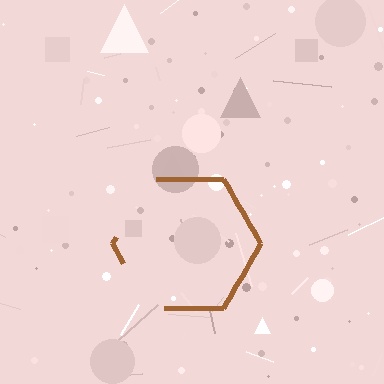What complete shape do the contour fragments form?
The contour fragments form a hexagon.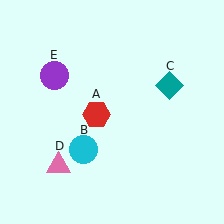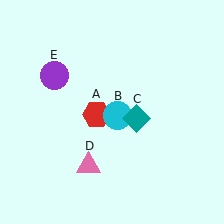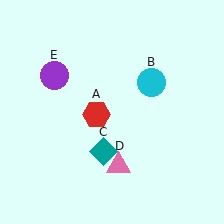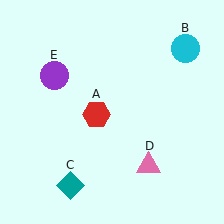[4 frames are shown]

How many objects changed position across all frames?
3 objects changed position: cyan circle (object B), teal diamond (object C), pink triangle (object D).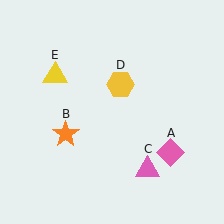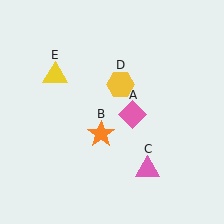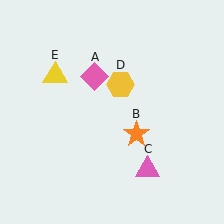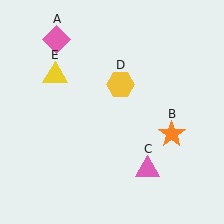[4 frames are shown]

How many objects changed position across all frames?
2 objects changed position: pink diamond (object A), orange star (object B).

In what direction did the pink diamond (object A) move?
The pink diamond (object A) moved up and to the left.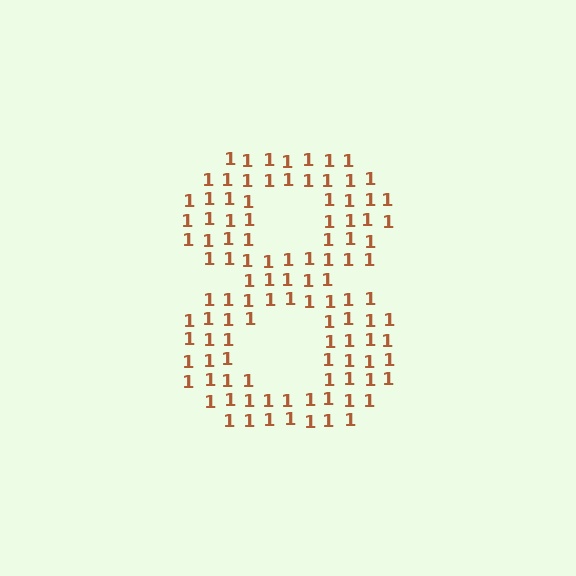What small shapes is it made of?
It is made of small digit 1's.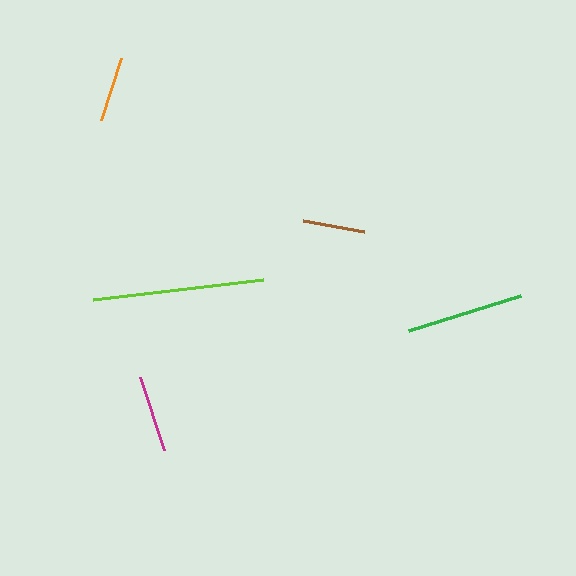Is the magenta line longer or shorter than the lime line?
The lime line is longer than the magenta line.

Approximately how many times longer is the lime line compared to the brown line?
The lime line is approximately 2.8 times the length of the brown line.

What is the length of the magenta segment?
The magenta segment is approximately 77 pixels long.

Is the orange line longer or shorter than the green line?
The green line is longer than the orange line.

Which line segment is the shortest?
The brown line is the shortest at approximately 62 pixels.